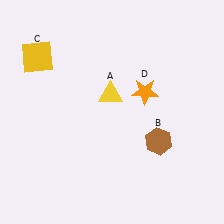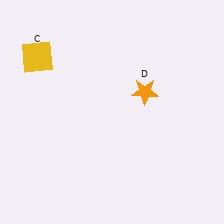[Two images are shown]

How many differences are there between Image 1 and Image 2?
There are 2 differences between the two images.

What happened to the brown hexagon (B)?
The brown hexagon (B) was removed in Image 2. It was in the bottom-right area of Image 1.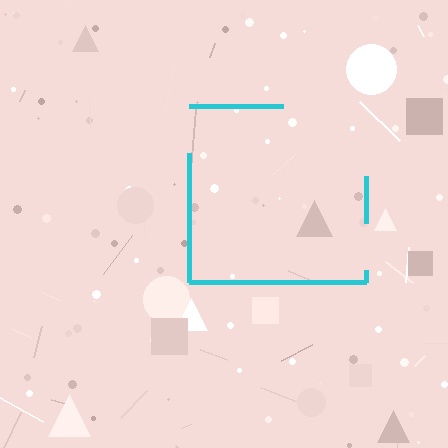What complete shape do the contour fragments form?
The contour fragments form a square.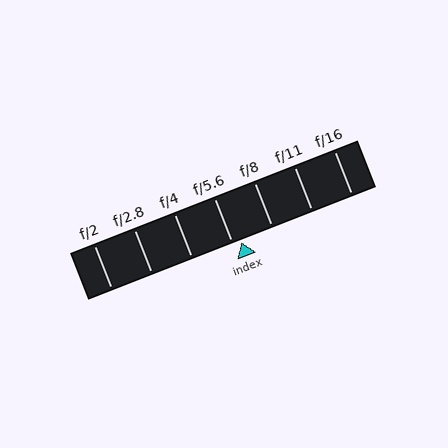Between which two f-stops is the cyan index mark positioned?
The index mark is between f/5.6 and f/8.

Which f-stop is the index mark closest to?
The index mark is closest to f/5.6.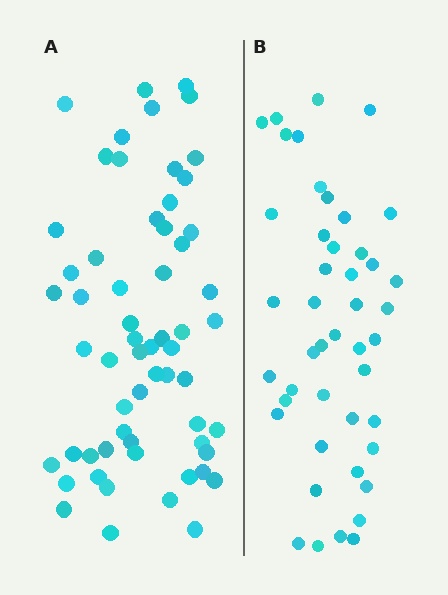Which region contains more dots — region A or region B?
Region A (the left region) has more dots.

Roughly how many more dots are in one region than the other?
Region A has approximately 15 more dots than region B.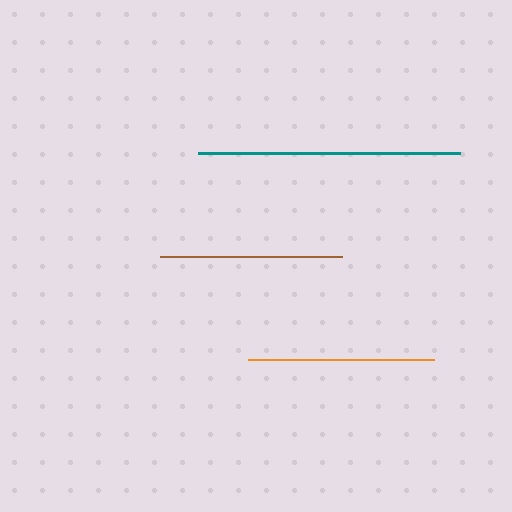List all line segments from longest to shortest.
From longest to shortest: teal, orange, brown.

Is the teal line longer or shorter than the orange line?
The teal line is longer than the orange line.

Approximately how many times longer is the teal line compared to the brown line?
The teal line is approximately 1.4 times the length of the brown line.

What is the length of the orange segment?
The orange segment is approximately 185 pixels long.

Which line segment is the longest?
The teal line is the longest at approximately 262 pixels.